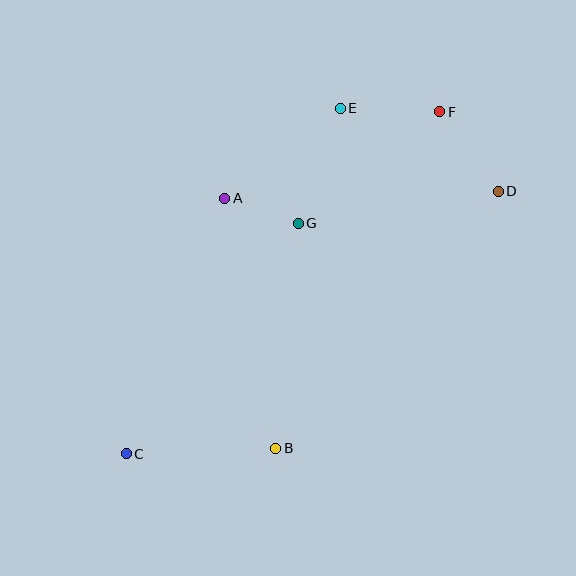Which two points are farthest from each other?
Points C and F are farthest from each other.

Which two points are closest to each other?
Points A and G are closest to each other.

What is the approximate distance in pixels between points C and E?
The distance between C and E is approximately 406 pixels.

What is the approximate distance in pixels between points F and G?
The distance between F and G is approximately 180 pixels.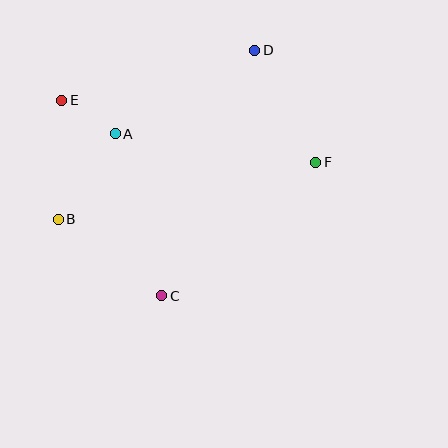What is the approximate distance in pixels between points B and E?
The distance between B and E is approximately 119 pixels.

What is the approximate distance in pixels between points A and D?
The distance between A and D is approximately 162 pixels.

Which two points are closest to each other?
Points A and E are closest to each other.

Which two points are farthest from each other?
Points B and F are farthest from each other.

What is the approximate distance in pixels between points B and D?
The distance between B and D is approximately 259 pixels.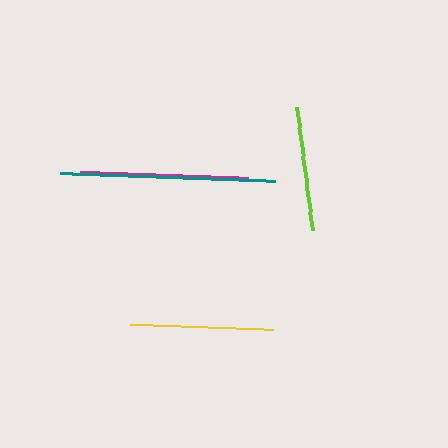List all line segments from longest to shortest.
From longest to shortest: teal, magenta, yellow, lime.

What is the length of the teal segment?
The teal segment is approximately 215 pixels long.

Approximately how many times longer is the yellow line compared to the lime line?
The yellow line is approximately 1.2 times the length of the lime line.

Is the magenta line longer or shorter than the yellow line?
The magenta line is longer than the yellow line.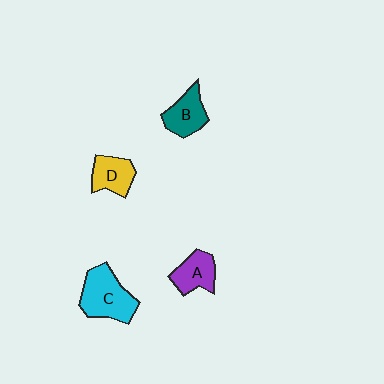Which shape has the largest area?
Shape C (cyan).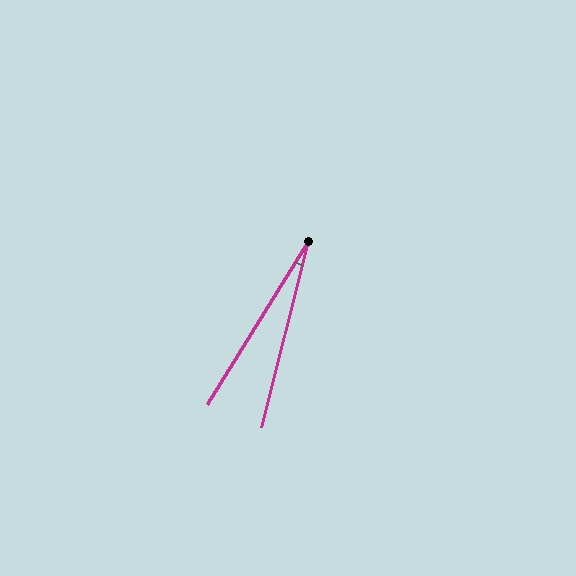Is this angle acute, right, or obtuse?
It is acute.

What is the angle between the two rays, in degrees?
Approximately 18 degrees.